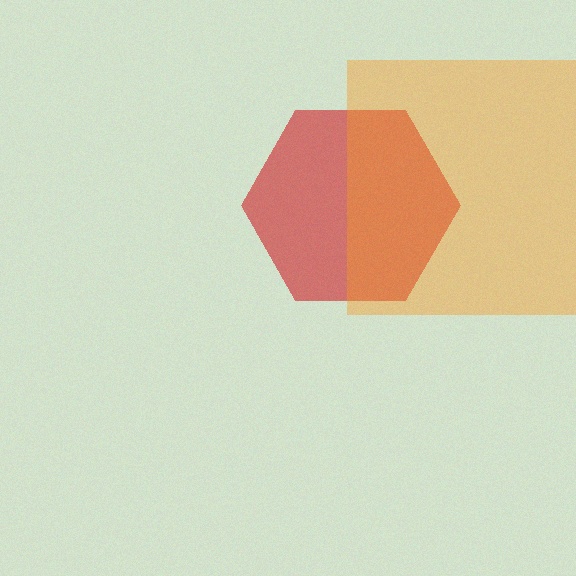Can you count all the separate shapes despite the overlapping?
Yes, there are 2 separate shapes.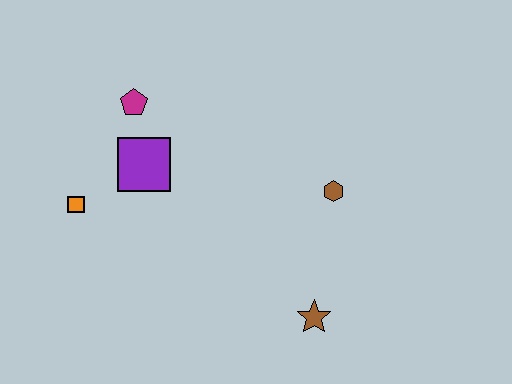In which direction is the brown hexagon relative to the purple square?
The brown hexagon is to the right of the purple square.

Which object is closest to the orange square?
The purple square is closest to the orange square.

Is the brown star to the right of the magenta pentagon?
Yes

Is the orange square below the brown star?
No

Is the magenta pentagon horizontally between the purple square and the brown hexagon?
No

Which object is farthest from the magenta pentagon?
The brown star is farthest from the magenta pentagon.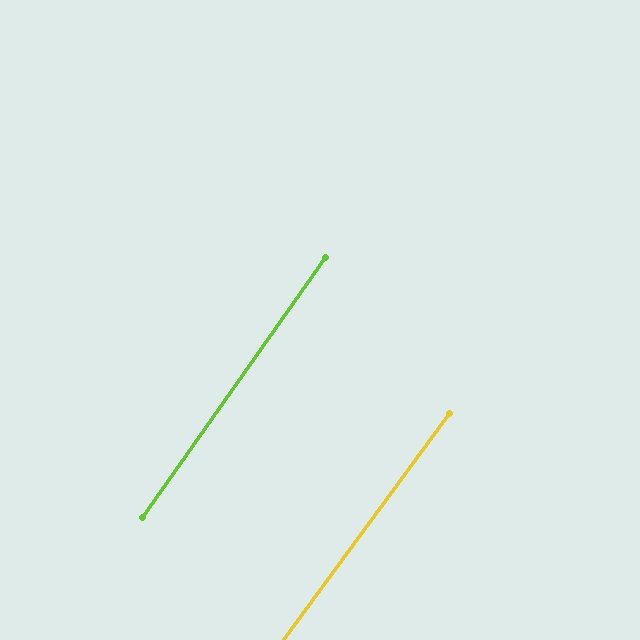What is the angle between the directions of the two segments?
Approximately 1 degree.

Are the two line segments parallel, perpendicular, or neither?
Parallel — their directions differ by only 1.2°.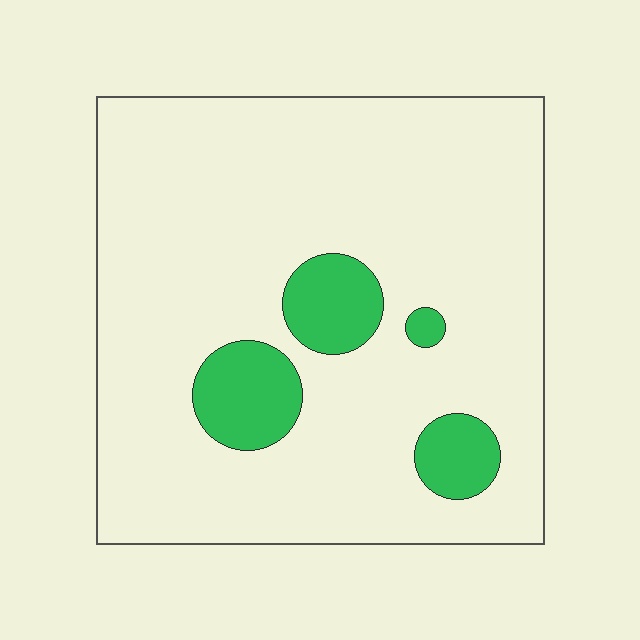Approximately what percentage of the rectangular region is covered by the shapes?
Approximately 10%.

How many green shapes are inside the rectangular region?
4.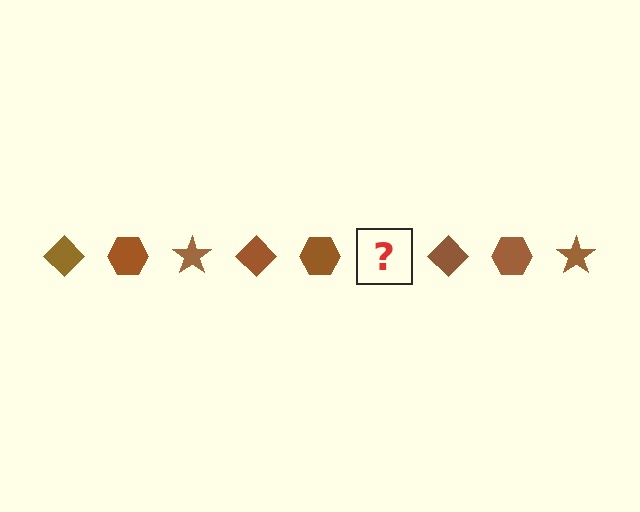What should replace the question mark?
The question mark should be replaced with a brown star.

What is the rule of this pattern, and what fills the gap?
The rule is that the pattern cycles through diamond, hexagon, star shapes in brown. The gap should be filled with a brown star.